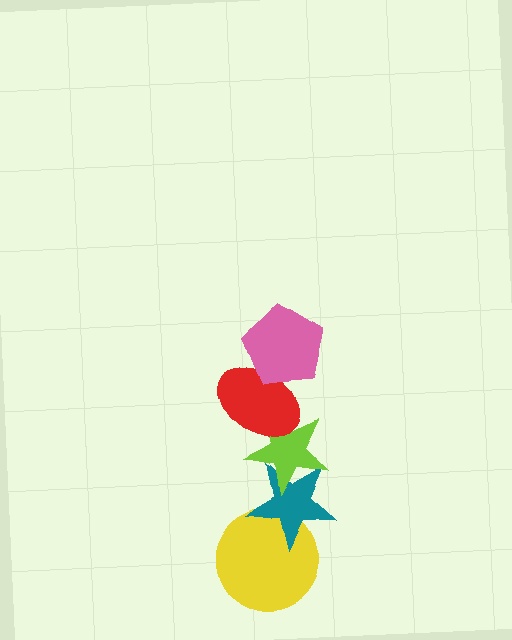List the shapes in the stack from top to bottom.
From top to bottom: the pink pentagon, the red ellipse, the lime star, the teal star, the yellow circle.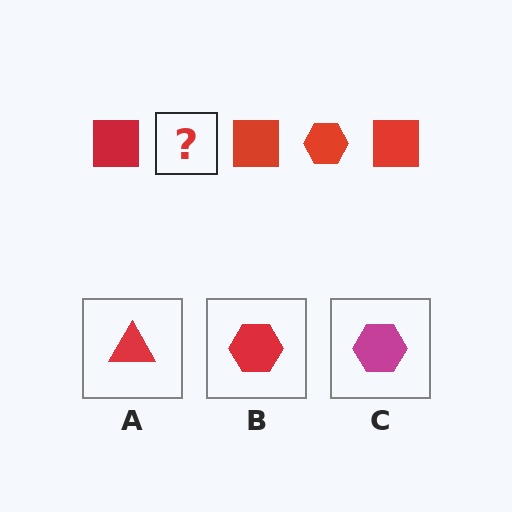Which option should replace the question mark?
Option B.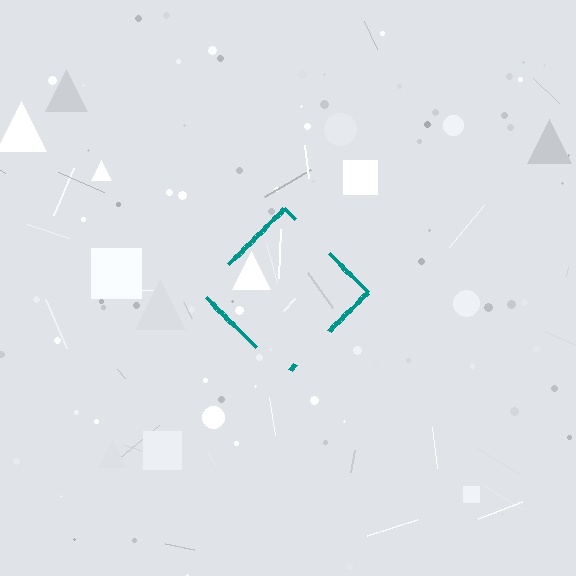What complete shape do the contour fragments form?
The contour fragments form a diamond.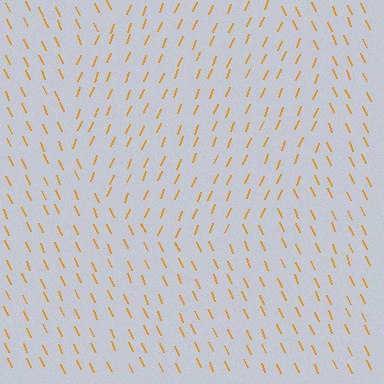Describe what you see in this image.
The image is filled with small orange line segments. A circle region in the image has lines oriented differently from the surrounding lines, creating a visible texture boundary.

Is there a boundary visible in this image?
Yes, there is a texture boundary formed by a change in line orientation.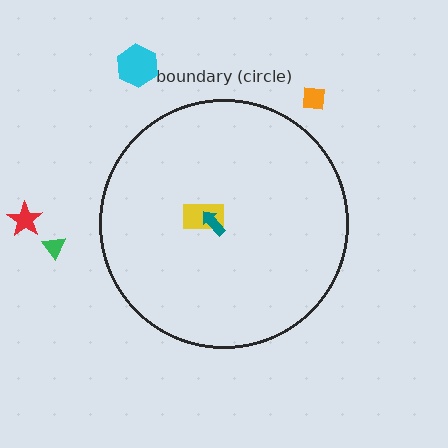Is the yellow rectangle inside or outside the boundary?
Inside.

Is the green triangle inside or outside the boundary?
Outside.